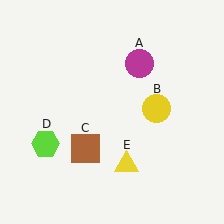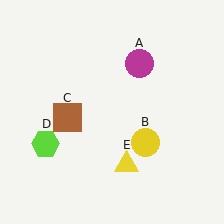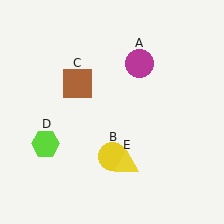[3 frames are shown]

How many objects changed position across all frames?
2 objects changed position: yellow circle (object B), brown square (object C).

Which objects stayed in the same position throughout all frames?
Magenta circle (object A) and lime hexagon (object D) and yellow triangle (object E) remained stationary.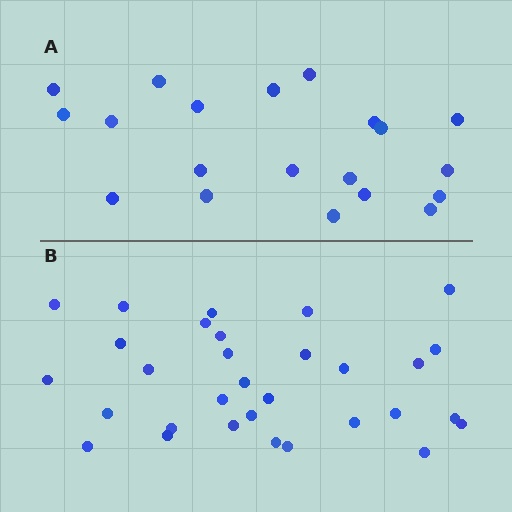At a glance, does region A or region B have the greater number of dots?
Region B (the bottom region) has more dots.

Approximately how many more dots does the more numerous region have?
Region B has roughly 12 or so more dots than region A.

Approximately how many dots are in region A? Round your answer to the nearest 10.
About 20 dots.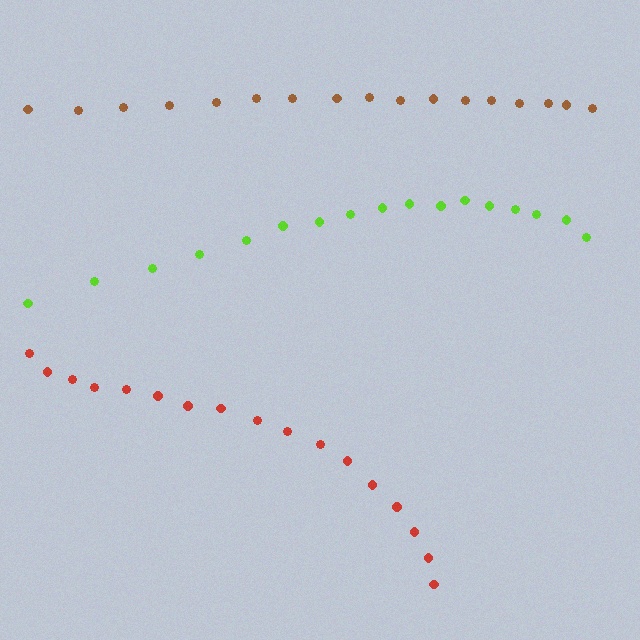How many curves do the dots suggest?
There are 3 distinct paths.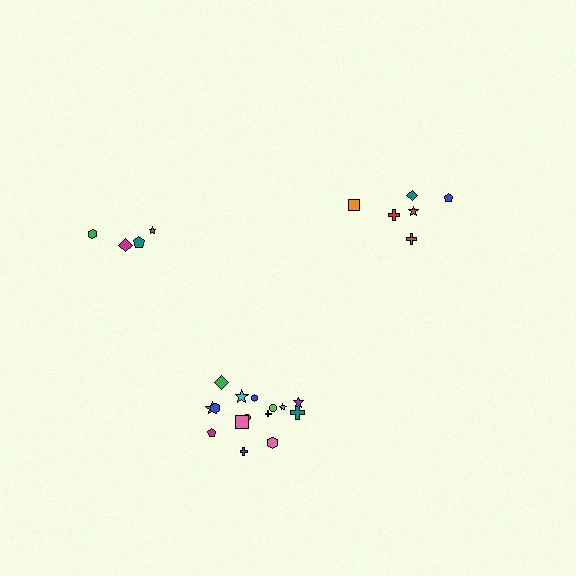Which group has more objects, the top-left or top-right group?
The top-right group.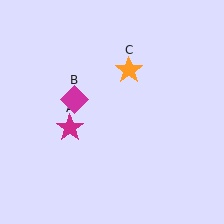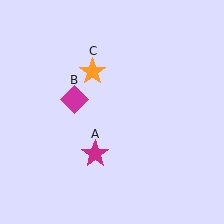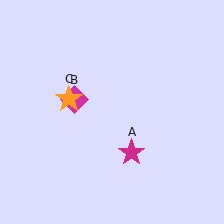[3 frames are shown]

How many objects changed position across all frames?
2 objects changed position: magenta star (object A), orange star (object C).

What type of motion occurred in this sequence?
The magenta star (object A), orange star (object C) rotated counterclockwise around the center of the scene.